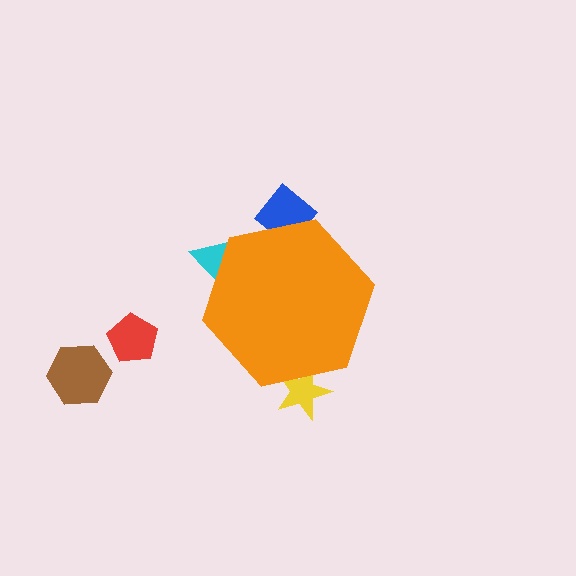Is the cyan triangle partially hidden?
Yes, the cyan triangle is partially hidden behind the orange hexagon.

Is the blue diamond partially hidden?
Yes, the blue diamond is partially hidden behind the orange hexagon.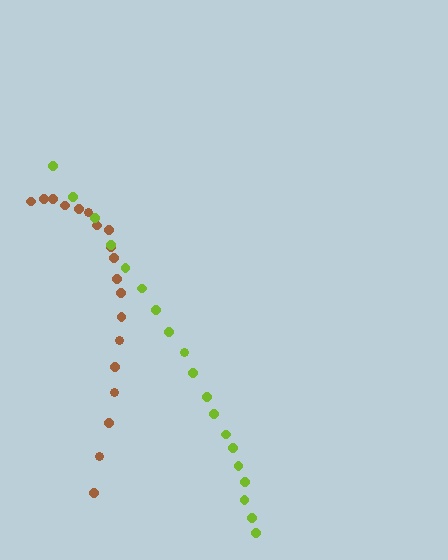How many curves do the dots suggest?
There are 2 distinct paths.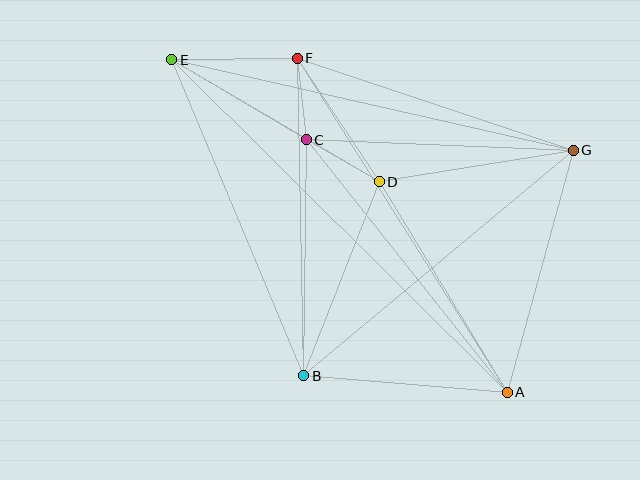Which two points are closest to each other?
Points C and F are closest to each other.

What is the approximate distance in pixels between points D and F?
The distance between D and F is approximately 148 pixels.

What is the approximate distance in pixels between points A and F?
The distance between A and F is approximately 395 pixels.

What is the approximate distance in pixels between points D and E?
The distance between D and E is approximately 241 pixels.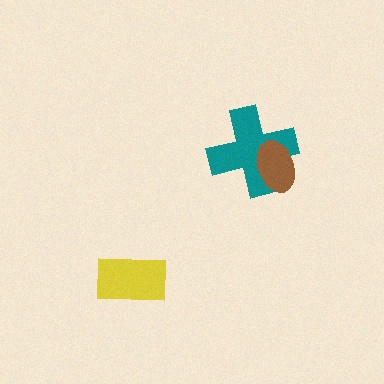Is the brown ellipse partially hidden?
No, no other shape covers it.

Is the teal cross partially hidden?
Yes, it is partially covered by another shape.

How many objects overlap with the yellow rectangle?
0 objects overlap with the yellow rectangle.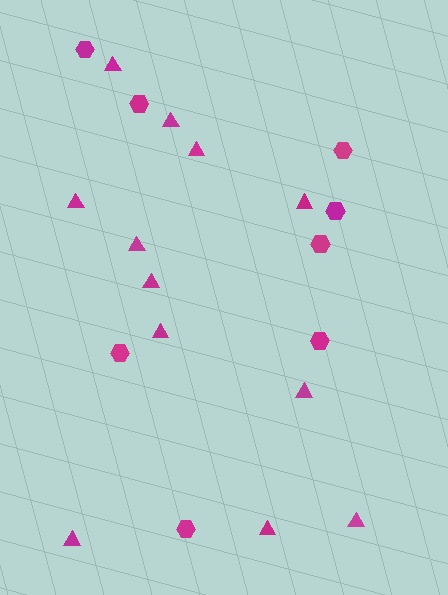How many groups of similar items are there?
There are 2 groups: one group of triangles (12) and one group of hexagons (8).